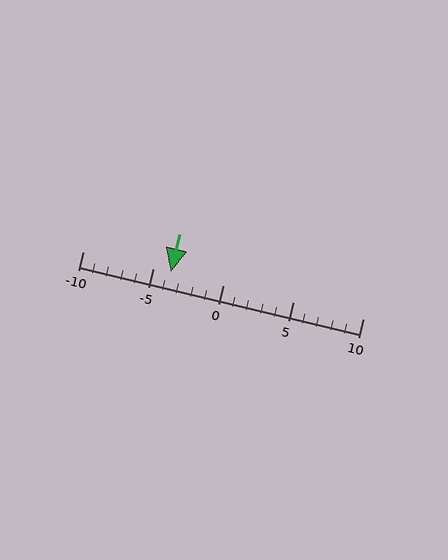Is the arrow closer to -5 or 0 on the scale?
The arrow is closer to -5.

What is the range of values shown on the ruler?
The ruler shows values from -10 to 10.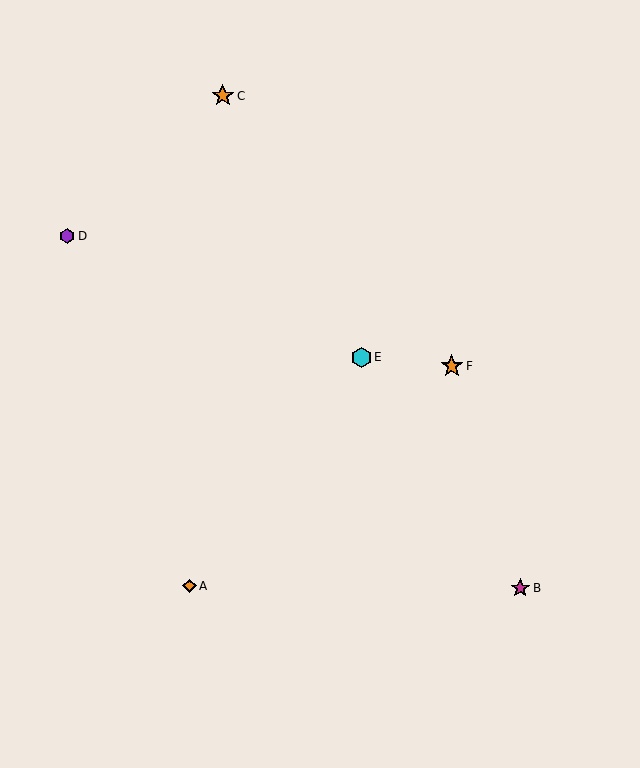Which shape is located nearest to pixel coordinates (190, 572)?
The orange diamond (labeled A) at (189, 586) is nearest to that location.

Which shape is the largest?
The orange star (labeled F) is the largest.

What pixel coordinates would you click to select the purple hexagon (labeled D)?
Click at (67, 236) to select the purple hexagon D.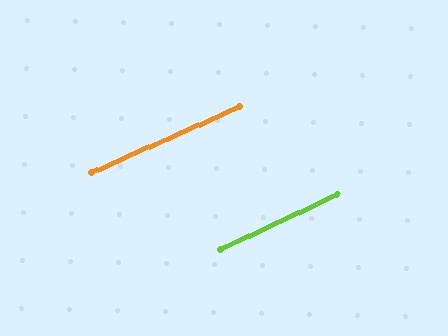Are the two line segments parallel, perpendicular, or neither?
Parallel — their directions differ by only 0.9°.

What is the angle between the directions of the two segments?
Approximately 1 degree.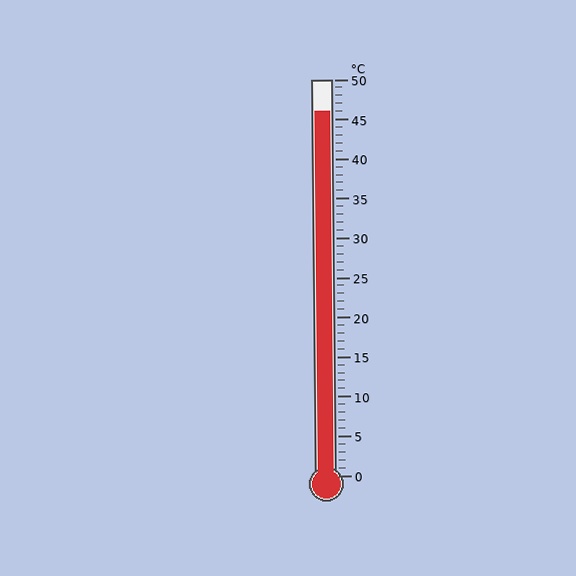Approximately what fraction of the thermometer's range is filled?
The thermometer is filled to approximately 90% of its range.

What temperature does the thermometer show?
The thermometer shows approximately 46°C.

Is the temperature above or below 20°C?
The temperature is above 20°C.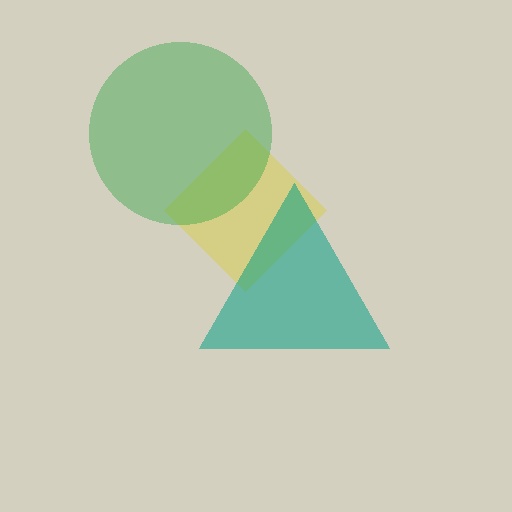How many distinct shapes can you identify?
There are 3 distinct shapes: a yellow diamond, a green circle, a teal triangle.